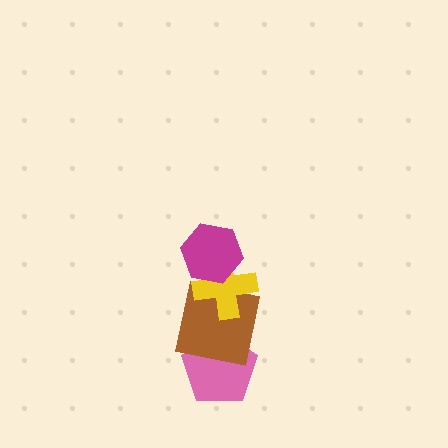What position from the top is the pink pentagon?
The pink pentagon is 4th from the top.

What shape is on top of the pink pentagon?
The brown square is on top of the pink pentagon.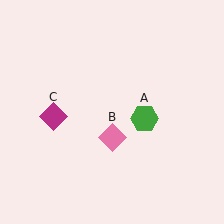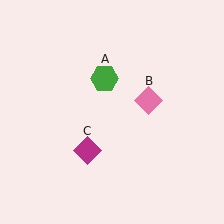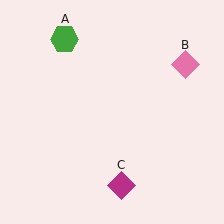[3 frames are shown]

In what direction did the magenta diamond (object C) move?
The magenta diamond (object C) moved down and to the right.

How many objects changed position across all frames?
3 objects changed position: green hexagon (object A), pink diamond (object B), magenta diamond (object C).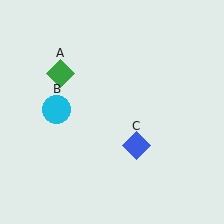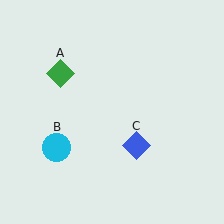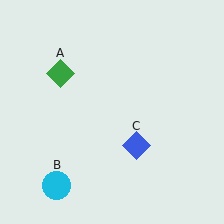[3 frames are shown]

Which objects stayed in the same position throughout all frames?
Green diamond (object A) and blue diamond (object C) remained stationary.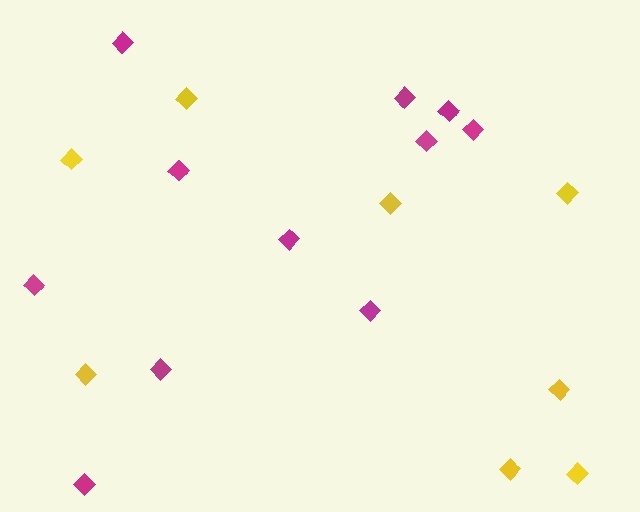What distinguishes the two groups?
There are 2 groups: one group of magenta diamonds (11) and one group of yellow diamonds (8).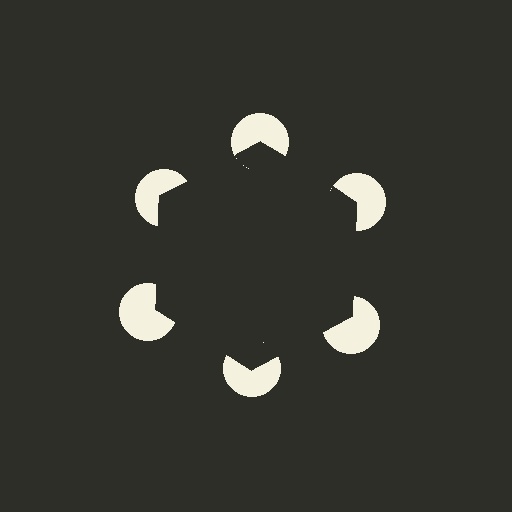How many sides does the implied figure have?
6 sides.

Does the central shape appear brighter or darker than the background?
It typically appears slightly darker than the background, even though no actual brightness change is drawn.